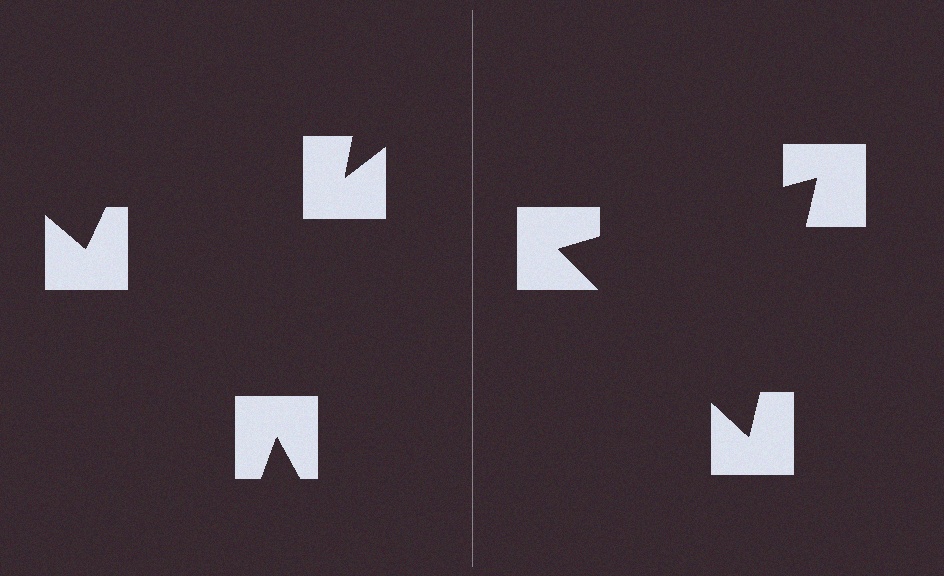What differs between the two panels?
The notched squares are positioned identically on both sides; only the wedge orientations differ. On the right they align to a triangle; on the left they are misaligned.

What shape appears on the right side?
An illusory triangle.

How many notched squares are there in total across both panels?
6 — 3 on each side.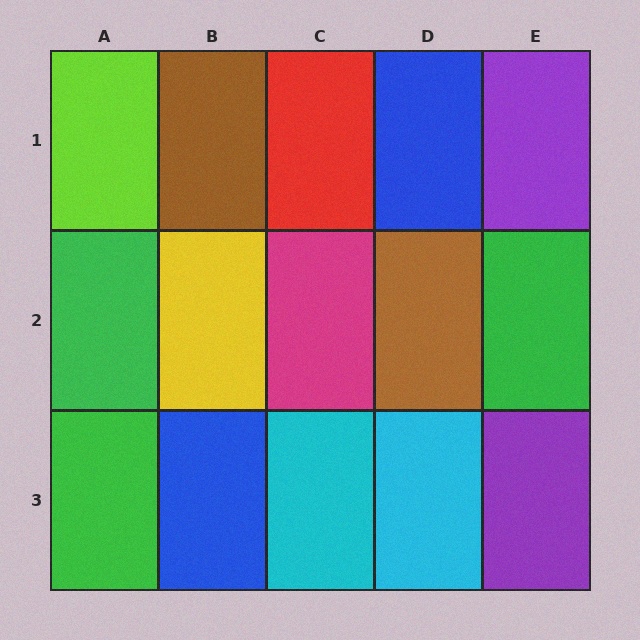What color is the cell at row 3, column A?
Green.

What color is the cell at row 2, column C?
Magenta.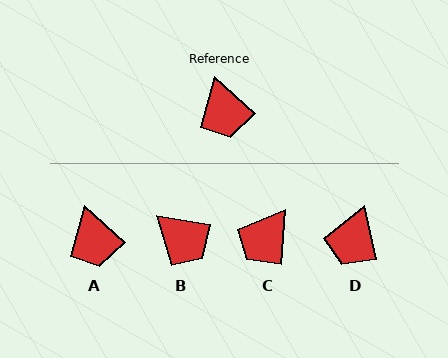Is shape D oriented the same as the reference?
No, it is off by about 36 degrees.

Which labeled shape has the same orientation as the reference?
A.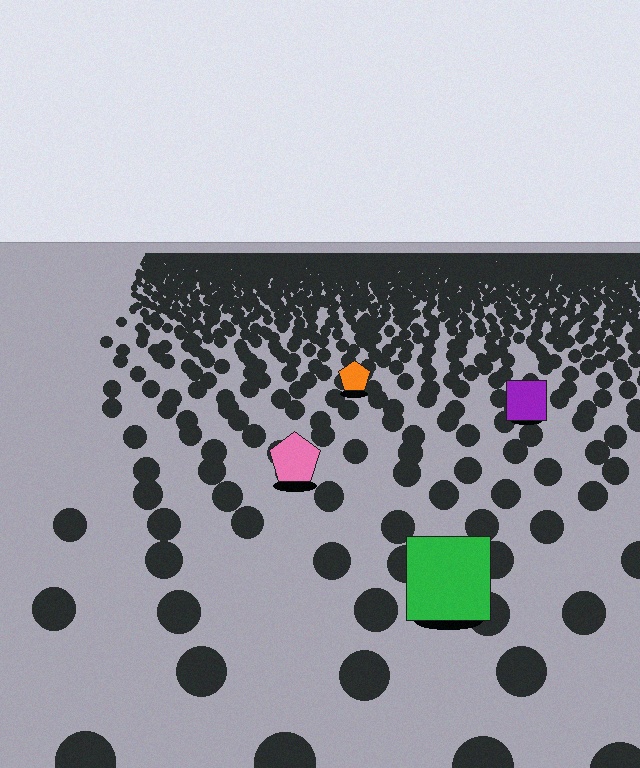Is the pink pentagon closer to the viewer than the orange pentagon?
Yes. The pink pentagon is closer — you can tell from the texture gradient: the ground texture is coarser near it.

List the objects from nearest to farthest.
From nearest to farthest: the green square, the pink pentagon, the purple square, the orange pentagon.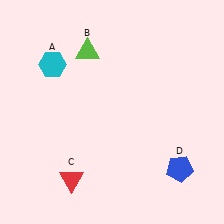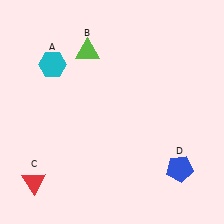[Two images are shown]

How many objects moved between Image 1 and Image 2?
1 object moved between the two images.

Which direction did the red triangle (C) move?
The red triangle (C) moved left.